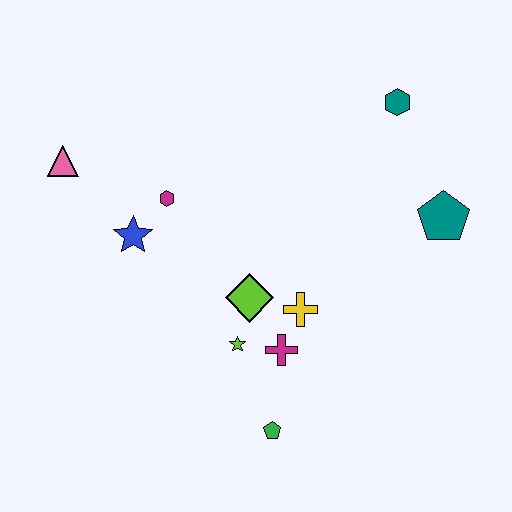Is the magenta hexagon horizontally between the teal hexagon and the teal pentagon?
No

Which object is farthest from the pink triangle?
The teal pentagon is farthest from the pink triangle.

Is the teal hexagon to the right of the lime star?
Yes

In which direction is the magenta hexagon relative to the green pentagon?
The magenta hexagon is above the green pentagon.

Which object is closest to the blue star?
The magenta hexagon is closest to the blue star.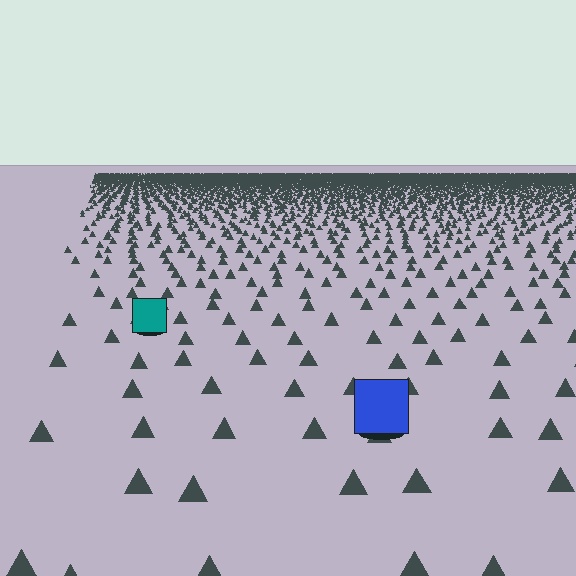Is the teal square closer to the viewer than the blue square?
No. The blue square is closer — you can tell from the texture gradient: the ground texture is coarser near it.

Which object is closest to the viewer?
The blue square is closest. The texture marks near it are larger and more spread out.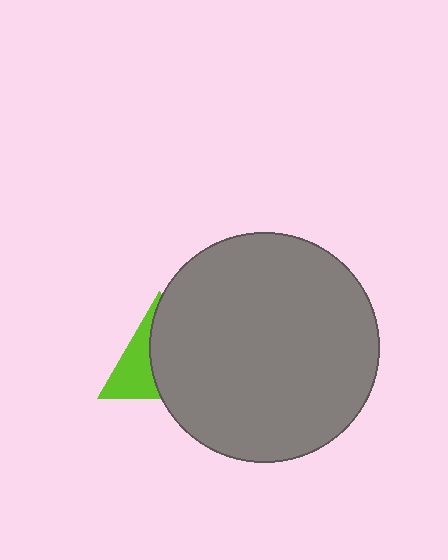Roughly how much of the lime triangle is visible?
A small part of it is visible (roughly 40%).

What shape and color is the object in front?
The object in front is a gray circle.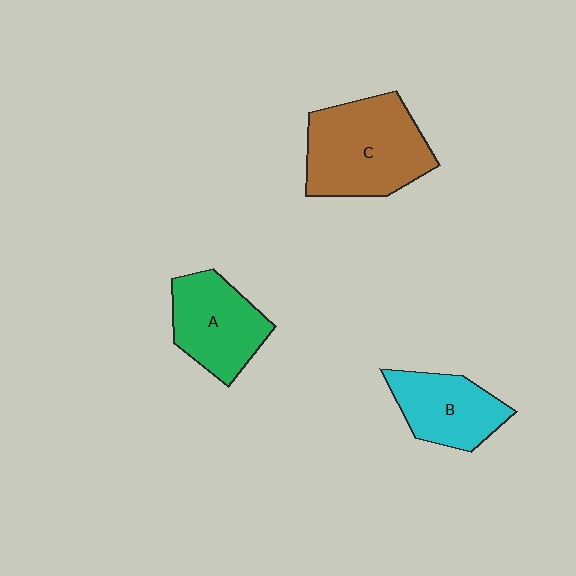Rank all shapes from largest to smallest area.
From largest to smallest: C (brown), A (green), B (cyan).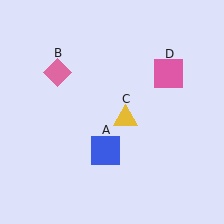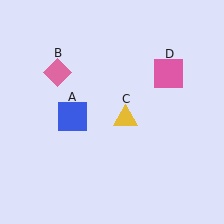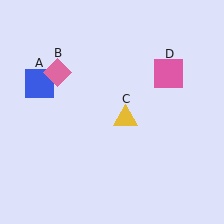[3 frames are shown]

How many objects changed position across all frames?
1 object changed position: blue square (object A).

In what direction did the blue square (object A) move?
The blue square (object A) moved up and to the left.